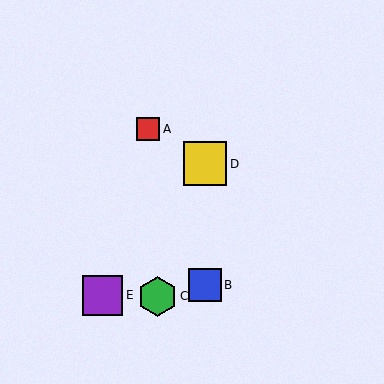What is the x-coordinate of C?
Object C is at x≈157.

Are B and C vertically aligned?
No, B is at x≈205 and C is at x≈157.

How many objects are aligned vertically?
2 objects (B, D) are aligned vertically.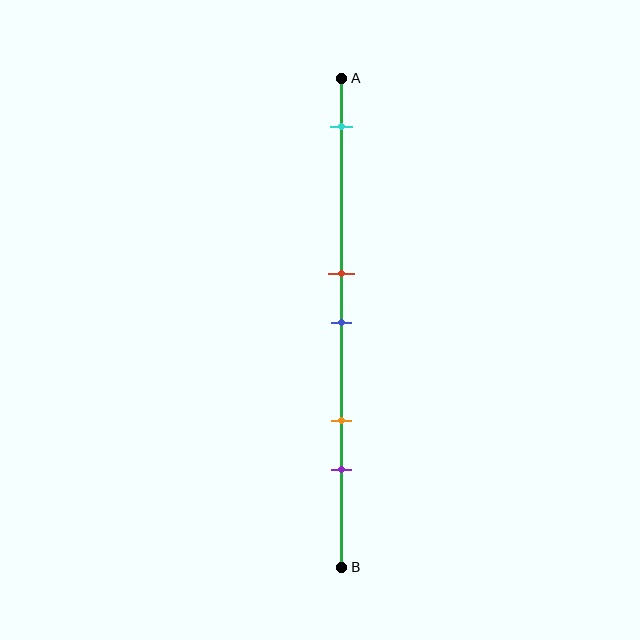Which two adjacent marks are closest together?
The red and blue marks are the closest adjacent pair.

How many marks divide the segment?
There are 5 marks dividing the segment.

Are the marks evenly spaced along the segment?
No, the marks are not evenly spaced.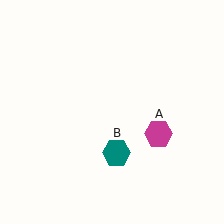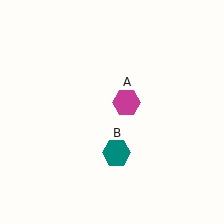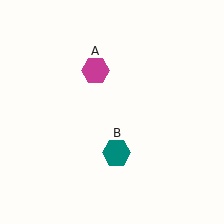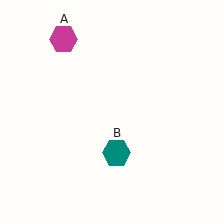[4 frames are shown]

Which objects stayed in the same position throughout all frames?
Teal hexagon (object B) remained stationary.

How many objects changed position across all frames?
1 object changed position: magenta hexagon (object A).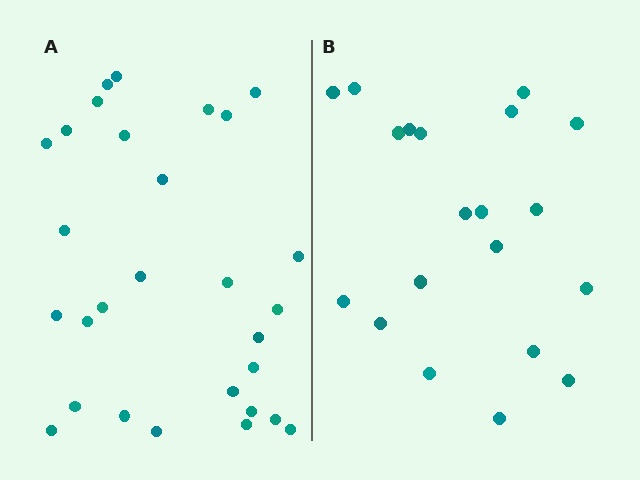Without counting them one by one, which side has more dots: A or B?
Region A (the left region) has more dots.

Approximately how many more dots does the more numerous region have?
Region A has roughly 8 or so more dots than region B.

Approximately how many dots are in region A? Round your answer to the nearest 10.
About 30 dots. (The exact count is 29, which rounds to 30.)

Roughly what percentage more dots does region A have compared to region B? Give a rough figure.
About 45% more.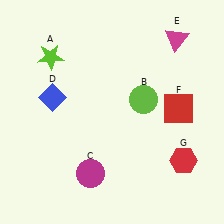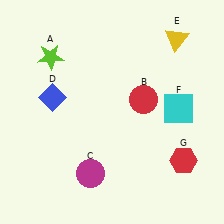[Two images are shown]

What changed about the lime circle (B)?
In Image 1, B is lime. In Image 2, it changed to red.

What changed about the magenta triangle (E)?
In Image 1, E is magenta. In Image 2, it changed to yellow.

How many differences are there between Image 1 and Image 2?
There are 3 differences between the two images.